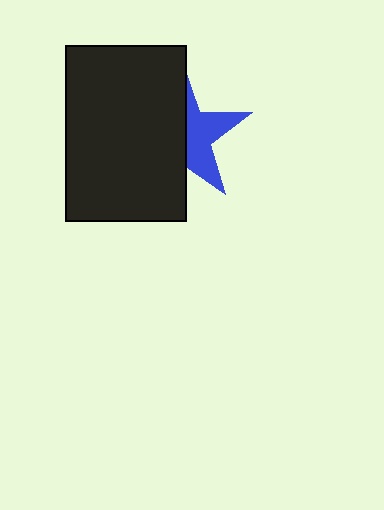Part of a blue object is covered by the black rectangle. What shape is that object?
It is a star.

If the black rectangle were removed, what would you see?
You would see the complete blue star.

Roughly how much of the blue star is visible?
A small part of it is visible (roughly 43%).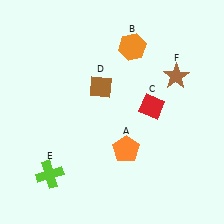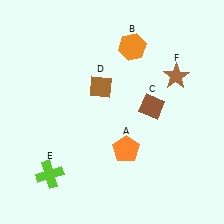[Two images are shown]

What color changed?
The diamond (C) changed from red in Image 1 to brown in Image 2.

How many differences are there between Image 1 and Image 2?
There is 1 difference between the two images.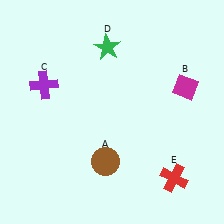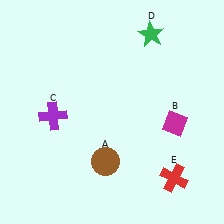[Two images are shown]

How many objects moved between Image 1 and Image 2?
3 objects moved between the two images.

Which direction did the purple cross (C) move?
The purple cross (C) moved down.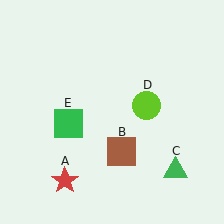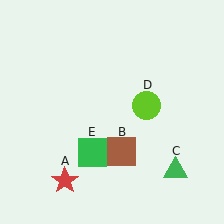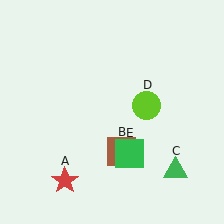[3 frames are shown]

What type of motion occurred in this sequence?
The green square (object E) rotated counterclockwise around the center of the scene.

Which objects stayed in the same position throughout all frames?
Red star (object A) and brown square (object B) and green triangle (object C) and lime circle (object D) remained stationary.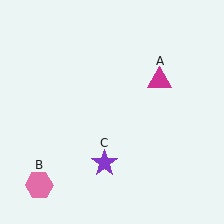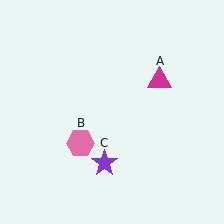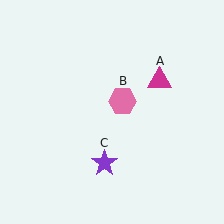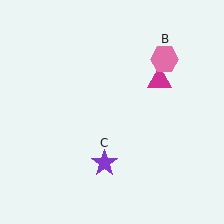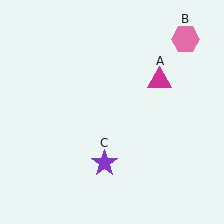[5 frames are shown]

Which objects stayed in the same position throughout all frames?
Magenta triangle (object A) and purple star (object C) remained stationary.